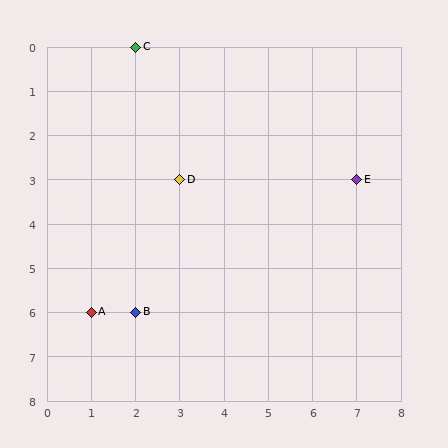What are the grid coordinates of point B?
Point B is at grid coordinates (2, 6).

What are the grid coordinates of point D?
Point D is at grid coordinates (3, 3).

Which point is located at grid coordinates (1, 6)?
Point A is at (1, 6).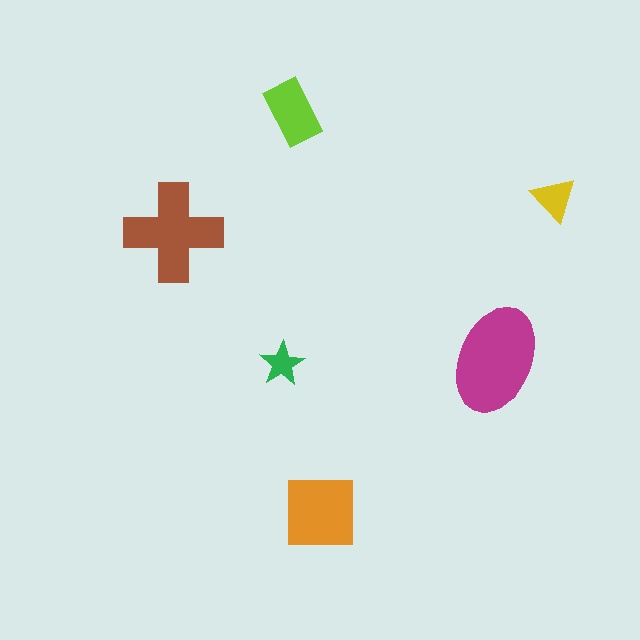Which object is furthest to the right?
The yellow triangle is rightmost.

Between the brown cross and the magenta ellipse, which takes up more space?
The magenta ellipse.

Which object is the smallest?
The green star.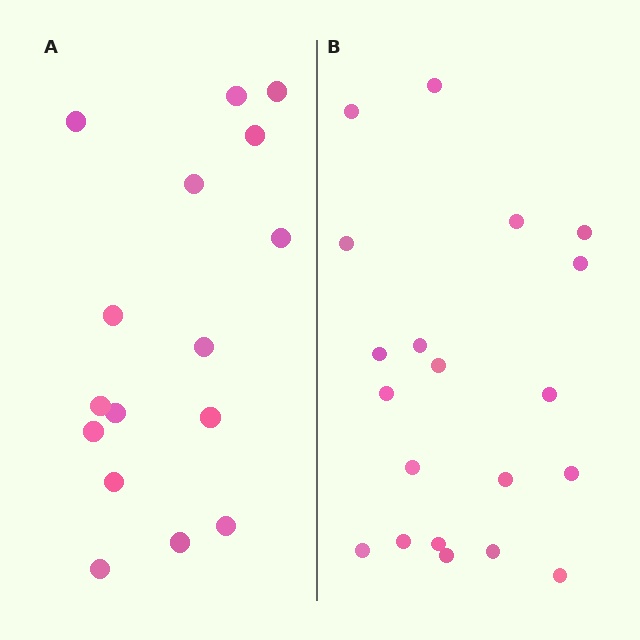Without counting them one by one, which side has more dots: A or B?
Region B (the right region) has more dots.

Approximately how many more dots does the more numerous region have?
Region B has about 4 more dots than region A.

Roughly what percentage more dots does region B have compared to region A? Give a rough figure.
About 25% more.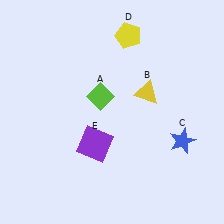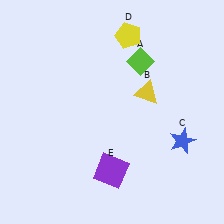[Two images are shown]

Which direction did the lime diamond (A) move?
The lime diamond (A) moved right.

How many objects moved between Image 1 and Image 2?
2 objects moved between the two images.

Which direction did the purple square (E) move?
The purple square (E) moved down.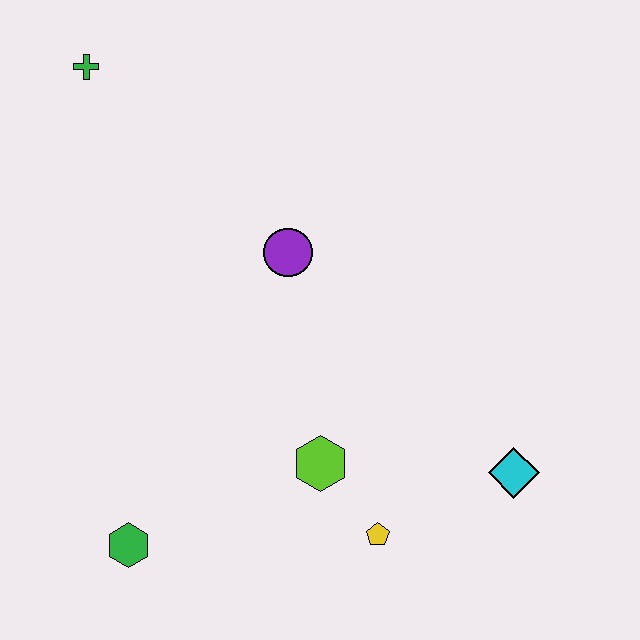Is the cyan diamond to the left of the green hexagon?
No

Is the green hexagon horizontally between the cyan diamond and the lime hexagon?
No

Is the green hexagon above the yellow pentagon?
No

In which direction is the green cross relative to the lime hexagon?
The green cross is above the lime hexagon.